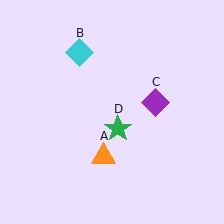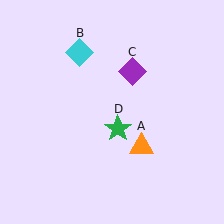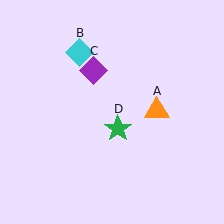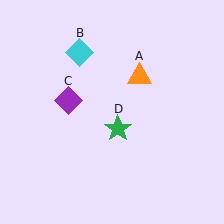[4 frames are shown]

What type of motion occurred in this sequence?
The orange triangle (object A), purple diamond (object C) rotated counterclockwise around the center of the scene.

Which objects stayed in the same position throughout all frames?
Cyan diamond (object B) and green star (object D) remained stationary.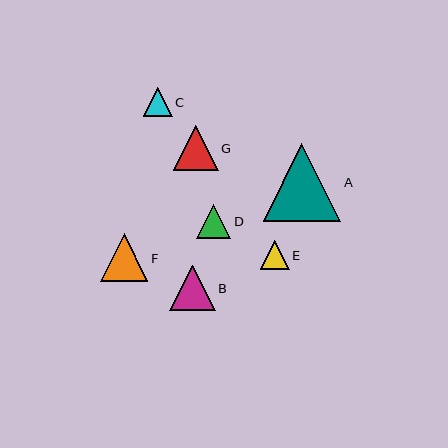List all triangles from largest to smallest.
From largest to smallest: A, F, B, G, D, E, C.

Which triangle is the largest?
Triangle A is the largest with a size of approximately 78 pixels.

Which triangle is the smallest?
Triangle C is the smallest with a size of approximately 28 pixels.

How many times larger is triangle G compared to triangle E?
Triangle G is approximately 1.6 times the size of triangle E.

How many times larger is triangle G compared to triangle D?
Triangle G is approximately 1.3 times the size of triangle D.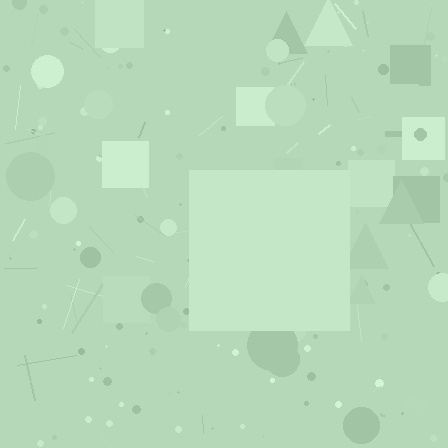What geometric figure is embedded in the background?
A square is embedded in the background.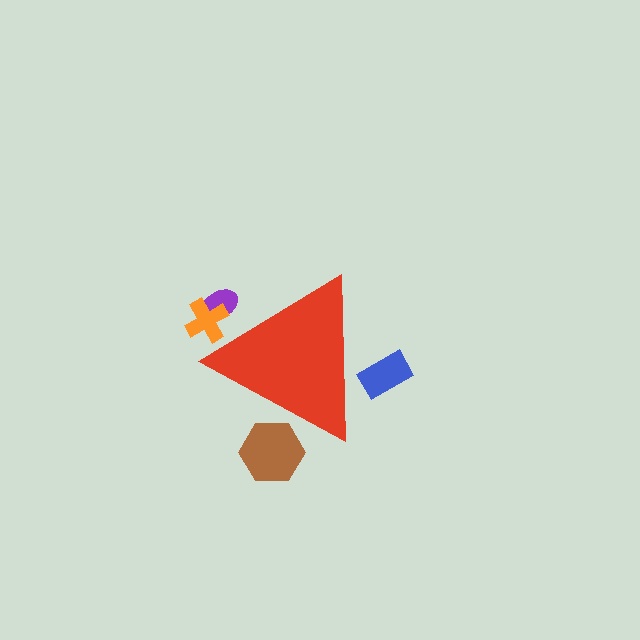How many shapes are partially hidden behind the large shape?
4 shapes are partially hidden.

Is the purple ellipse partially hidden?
Yes, the purple ellipse is partially hidden behind the red triangle.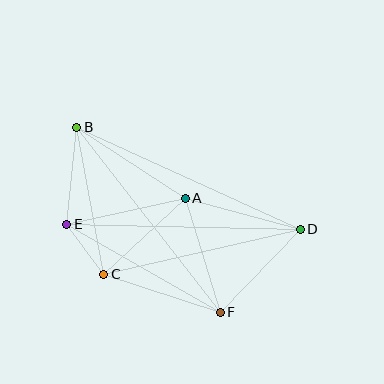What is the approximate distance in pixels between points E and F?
The distance between E and F is approximately 177 pixels.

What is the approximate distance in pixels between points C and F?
The distance between C and F is approximately 122 pixels.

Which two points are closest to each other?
Points C and E are closest to each other.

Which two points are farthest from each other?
Points B and D are farthest from each other.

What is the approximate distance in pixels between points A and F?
The distance between A and F is approximately 119 pixels.